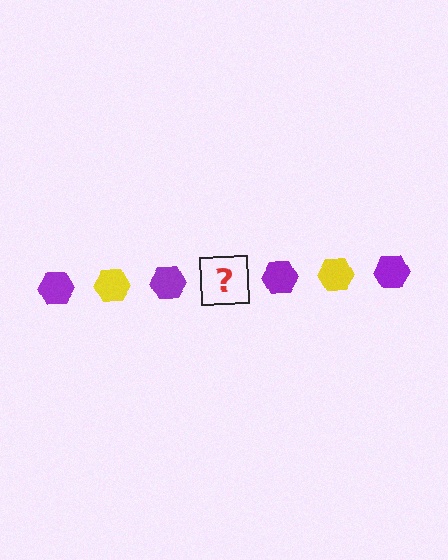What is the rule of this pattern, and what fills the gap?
The rule is that the pattern cycles through purple, yellow hexagons. The gap should be filled with a yellow hexagon.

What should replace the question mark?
The question mark should be replaced with a yellow hexagon.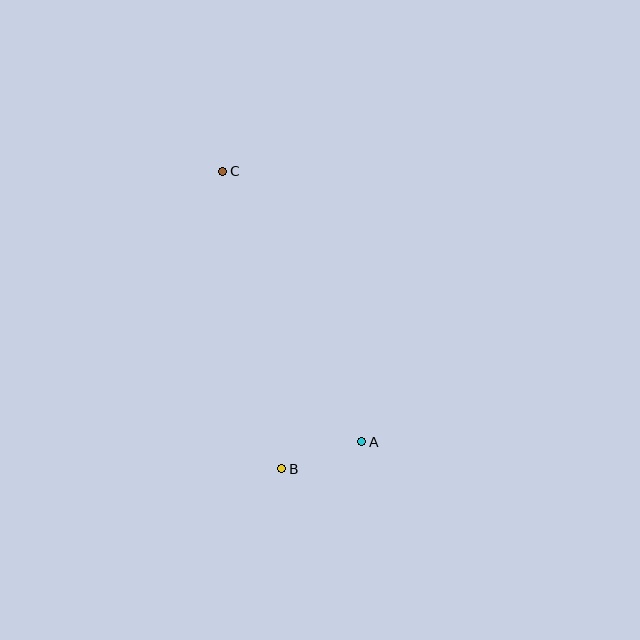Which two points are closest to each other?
Points A and B are closest to each other.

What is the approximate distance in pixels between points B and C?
The distance between B and C is approximately 304 pixels.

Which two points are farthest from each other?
Points A and C are farthest from each other.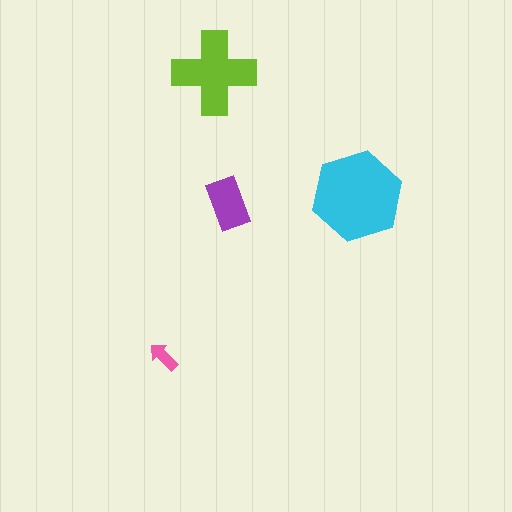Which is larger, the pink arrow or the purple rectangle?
The purple rectangle.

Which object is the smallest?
The pink arrow.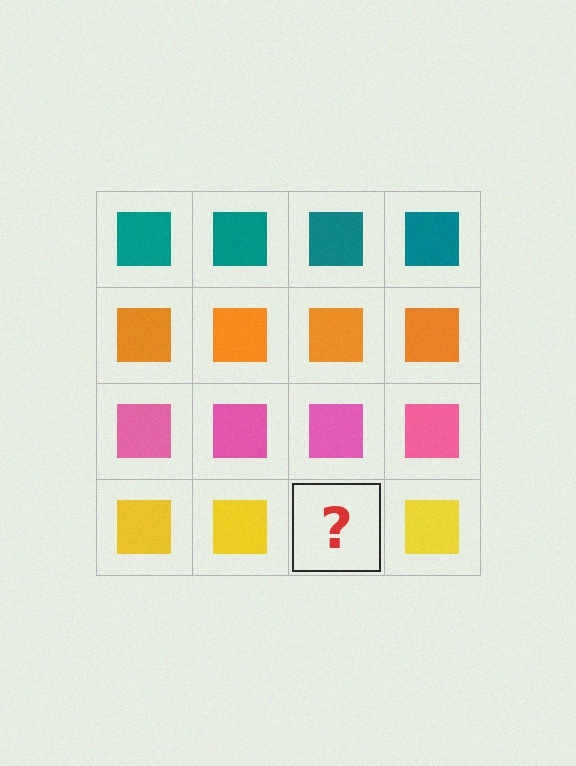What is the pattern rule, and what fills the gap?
The rule is that each row has a consistent color. The gap should be filled with a yellow square.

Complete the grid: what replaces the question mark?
The question mark should be replaced with a yellow square.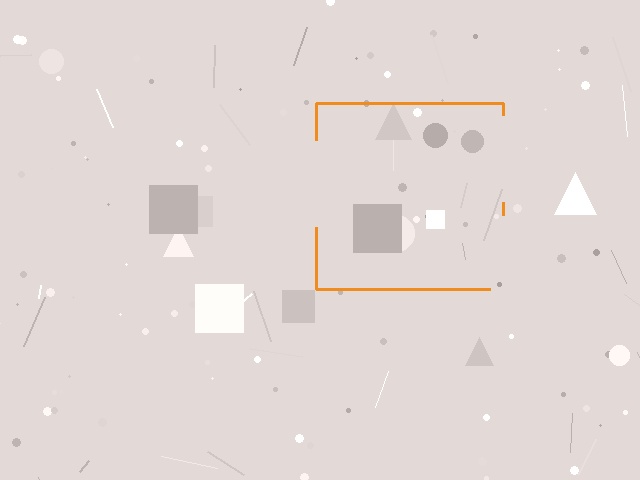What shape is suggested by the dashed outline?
The dashed outline suggests a square.